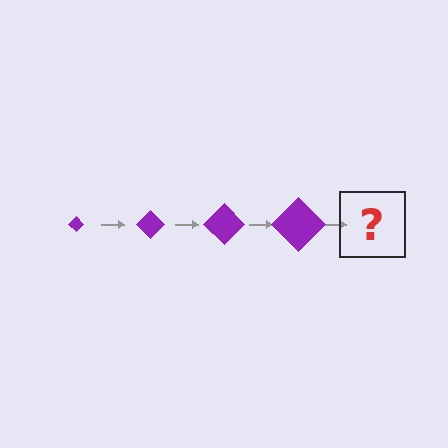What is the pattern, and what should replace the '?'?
The pattern is that the diamond gets progressively larger each step. The '?' should be a purple diamond, larger than the previous one.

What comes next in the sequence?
The next element should be a purple diamond, larger than the previous one.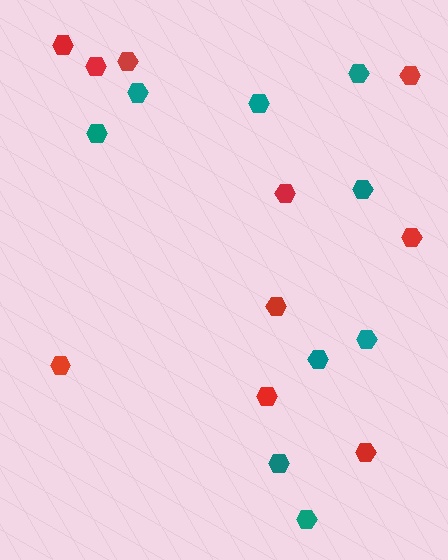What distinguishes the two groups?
There are 2 groups: one group of teal hexagons (9) and one group of red hexagons (10).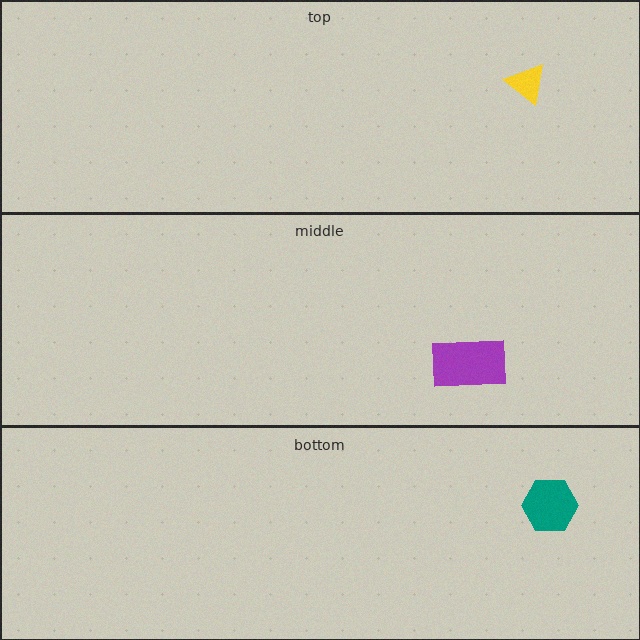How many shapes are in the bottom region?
1.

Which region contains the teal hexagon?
The bottom region.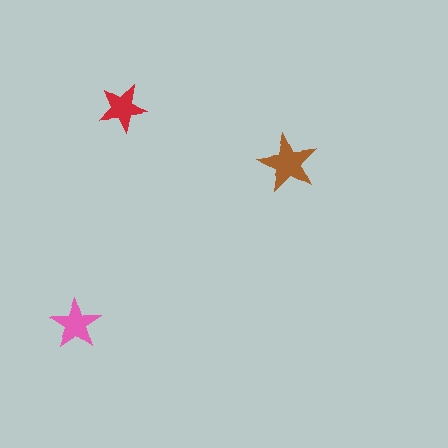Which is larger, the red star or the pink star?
The pink one.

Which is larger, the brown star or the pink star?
The brown one.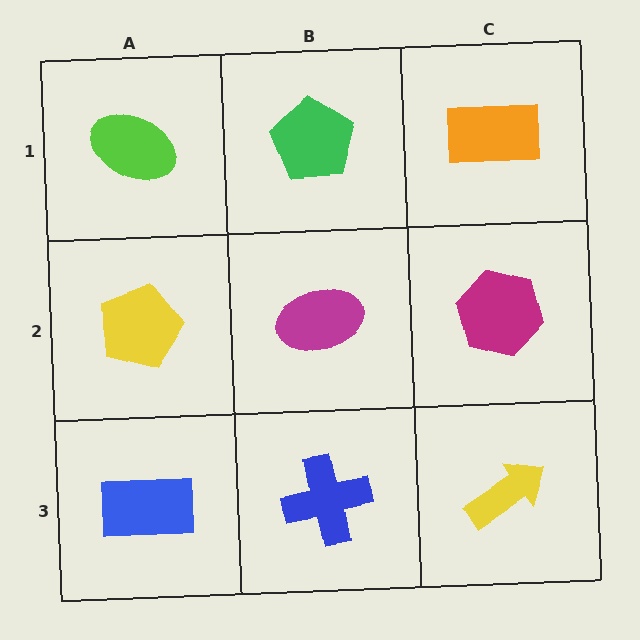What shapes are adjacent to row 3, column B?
A magenta ellipse (row 2, column B), a blue rectangle (row 3, column A), a yellow arrow (row 3, column C).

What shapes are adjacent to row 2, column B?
A green pentagon (row 1, column B), a blue cross (row 3, column B), a yellow pentagon (row 2, column A), a magenta hexagon (row 2, column C).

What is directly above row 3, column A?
A yellow pentagon.